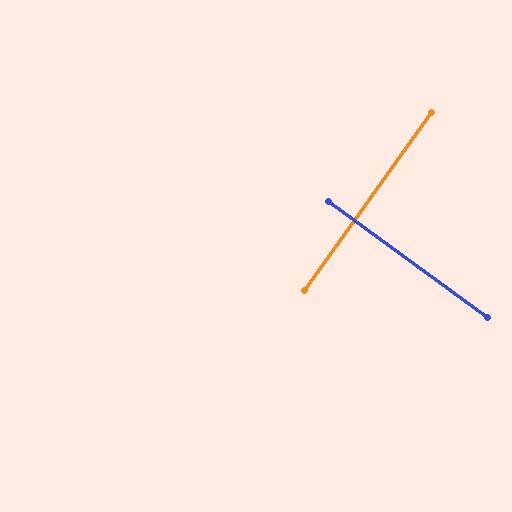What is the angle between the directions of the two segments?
Approximately 90 degrees.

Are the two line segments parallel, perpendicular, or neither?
Perpendicular — they meet at approximately 90°.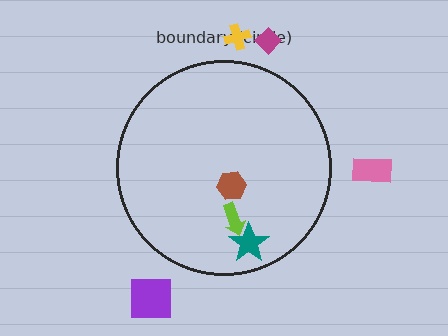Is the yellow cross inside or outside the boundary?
Outside.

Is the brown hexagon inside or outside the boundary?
Inside.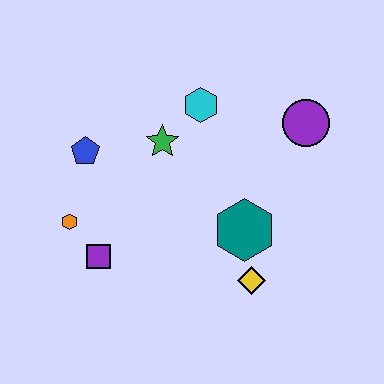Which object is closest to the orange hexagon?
The purple square is closest to the orange hexagon.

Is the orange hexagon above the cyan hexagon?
No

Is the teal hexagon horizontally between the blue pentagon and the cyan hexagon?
No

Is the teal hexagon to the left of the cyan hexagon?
No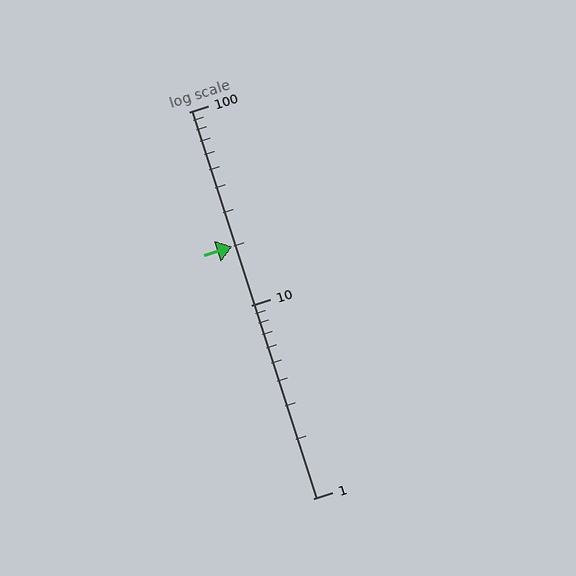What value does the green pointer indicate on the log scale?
The pointer indicates approximately 20.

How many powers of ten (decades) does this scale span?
The scale spans 2 decades, from 1 to 100.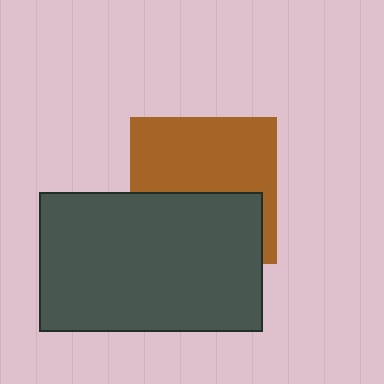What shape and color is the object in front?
The object in front is a dark gray rectangle.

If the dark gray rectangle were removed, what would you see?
You would see the complete brown square.